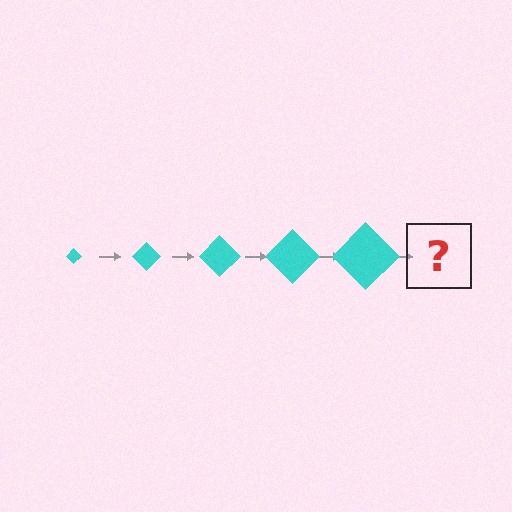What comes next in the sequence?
The next element should be a cyan diamond, larger than the previous one.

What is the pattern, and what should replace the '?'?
The pattern is that the diamond gets progressively larger each step. The '?' should be a cyan diamond, larger than the previous one.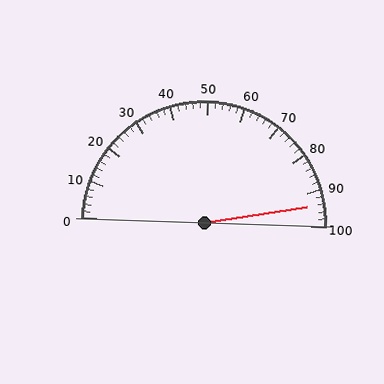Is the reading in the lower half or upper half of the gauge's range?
The reading is in the upper half of the range (0 to 100).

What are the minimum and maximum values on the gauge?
The gauge ranges from 0 to 100.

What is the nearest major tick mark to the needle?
The nearest major tick mark is 90.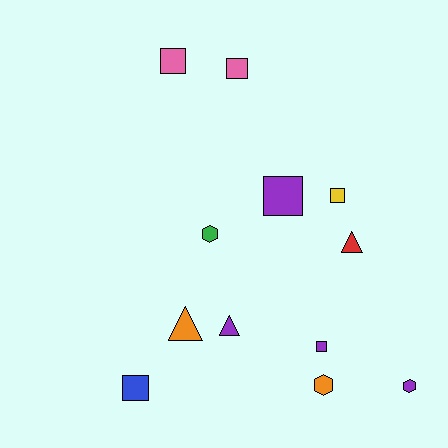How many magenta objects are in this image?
There are no magenta objects.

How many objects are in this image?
There are 12 objects.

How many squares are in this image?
There are 6 squares.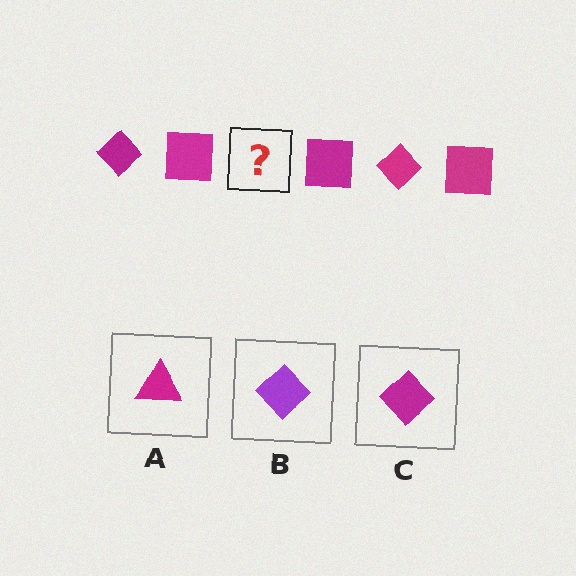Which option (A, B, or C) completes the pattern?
C.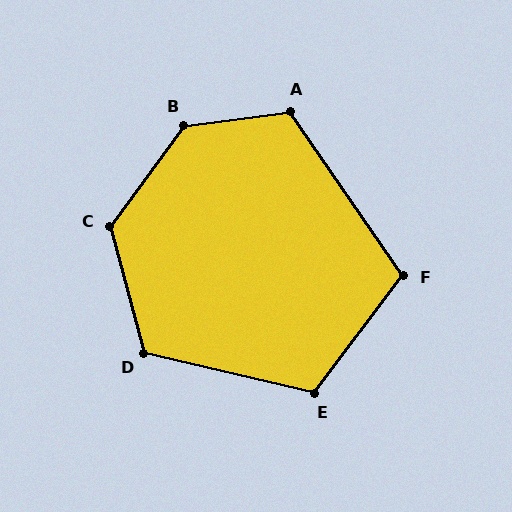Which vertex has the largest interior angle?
B, at approximately 134 degrees.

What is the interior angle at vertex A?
Approximately 117 degrees (obtuse).